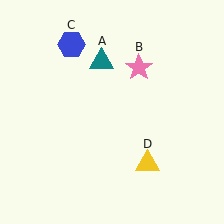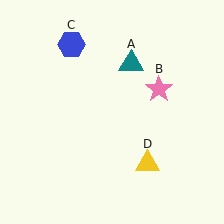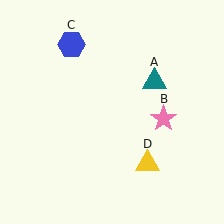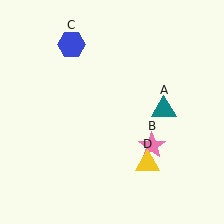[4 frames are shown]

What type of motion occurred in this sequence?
The teal triangle (object A), pink star (object B) rotated clockwise around the center of the scene.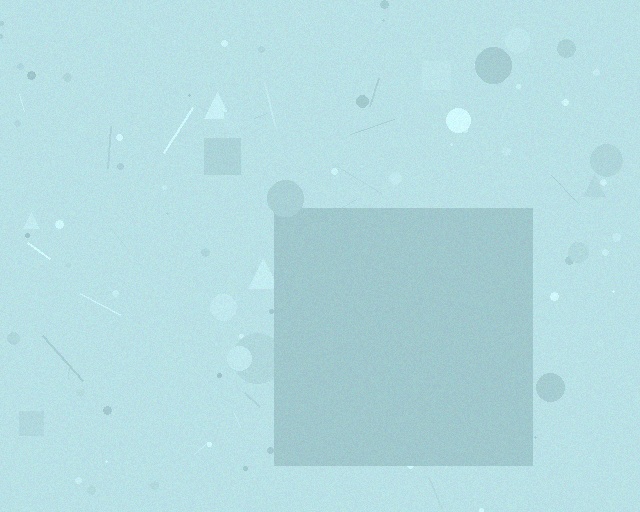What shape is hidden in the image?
A square is hidden in the image.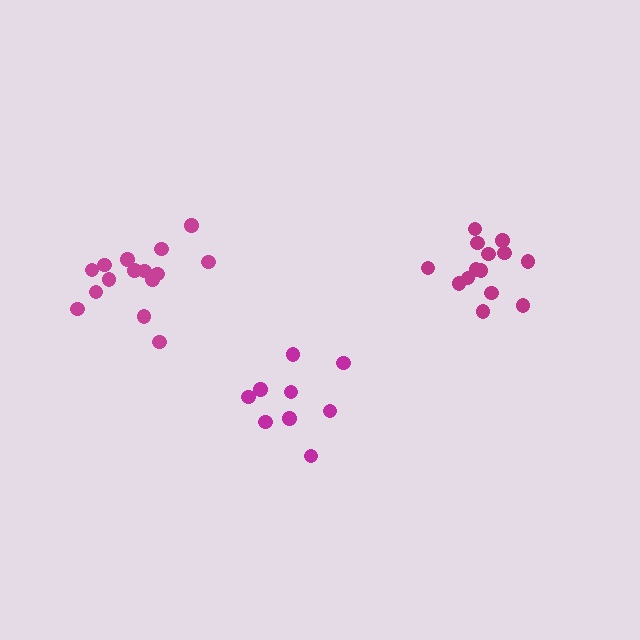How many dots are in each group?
Group 1: 15 dots, Group 2: 14 dots, Group 3: 9 dots (38 total).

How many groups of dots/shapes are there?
There are 3 groups.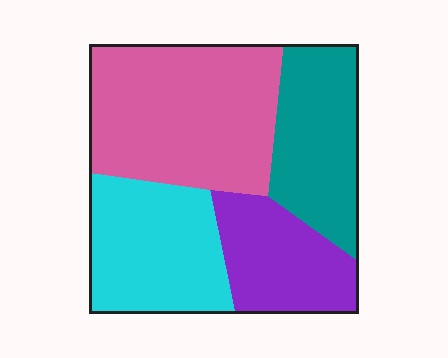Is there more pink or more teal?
Pink.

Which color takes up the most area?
Pink, at roughly 35%.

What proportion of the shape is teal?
Teal takes up about one fifth (1/5) of the shape.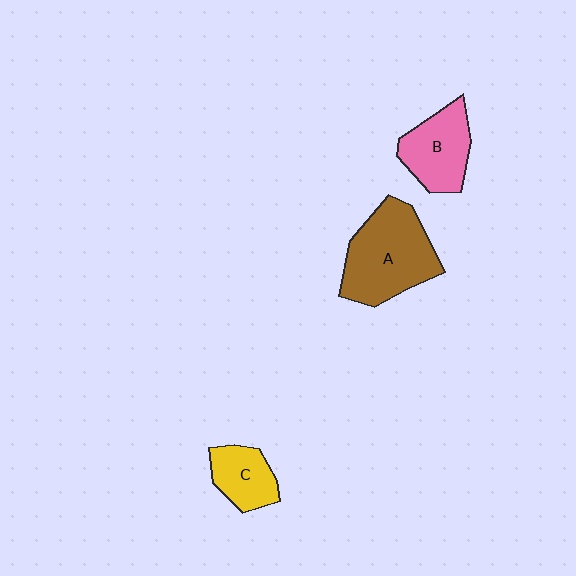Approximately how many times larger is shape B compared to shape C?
Approximately 1.4 times.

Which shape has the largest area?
Shape A (brown).